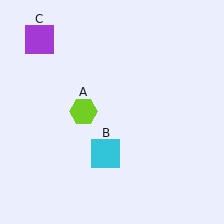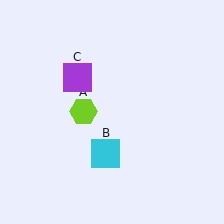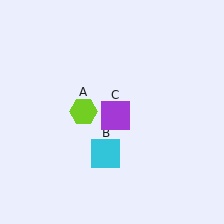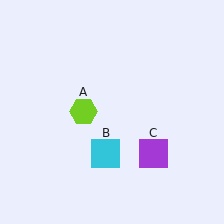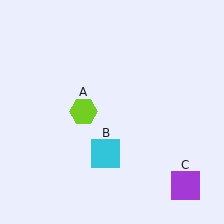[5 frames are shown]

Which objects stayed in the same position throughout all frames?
Lime hexagon (object A) and cyan square (object B) remained stationary.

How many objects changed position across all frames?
1 object changed position: purple square (object C).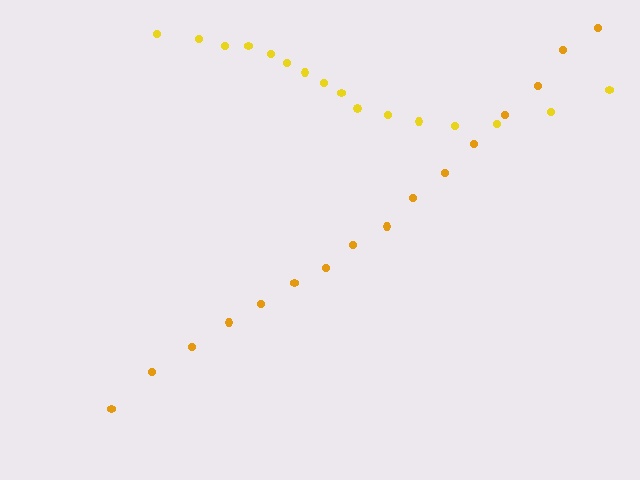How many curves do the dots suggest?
There are 2 distinct paths.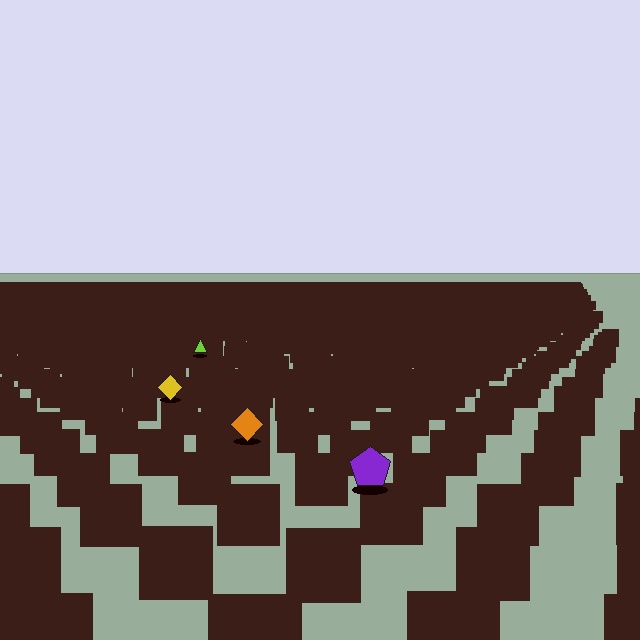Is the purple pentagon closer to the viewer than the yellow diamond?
Yes. The purple pentagon is closer — you can tell from the texture gradient: the ground texture is coarser near it.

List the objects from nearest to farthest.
From nearest to farthest: the purple pentagon, the orange diamond, the yellow diamond, the lime triangle.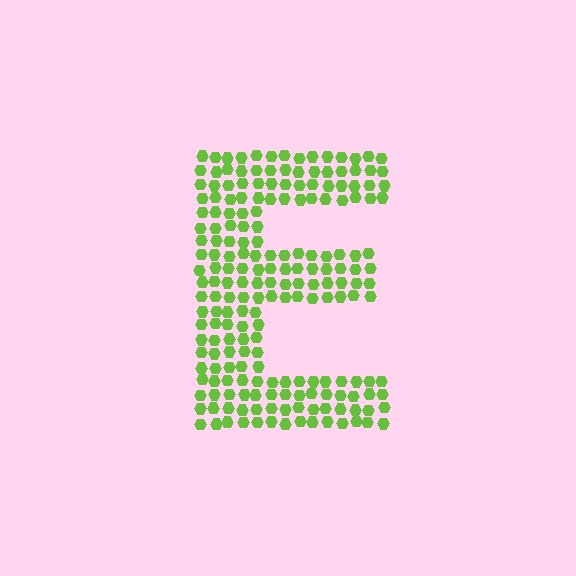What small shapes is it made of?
It is made of small hexagons.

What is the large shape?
The large shape is the letter E.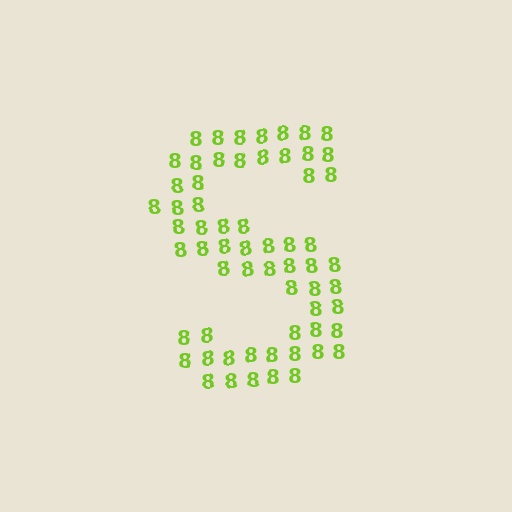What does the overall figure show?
The overall figure shows the letter S.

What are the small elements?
The small elements are digit 8's.